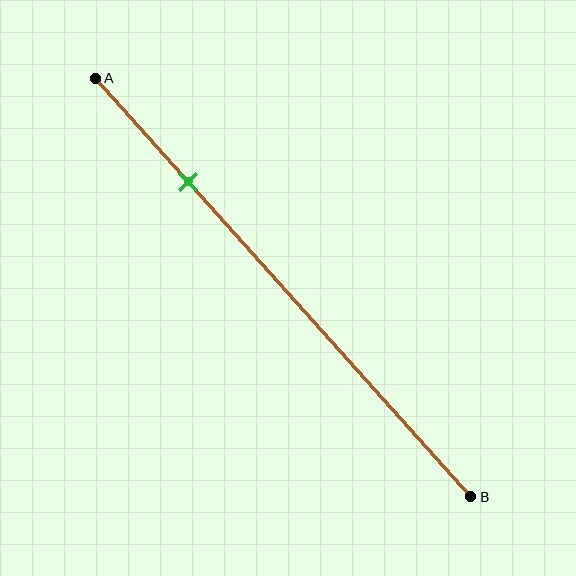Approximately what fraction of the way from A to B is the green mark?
The green mark is approximately 25% of the way from A to B.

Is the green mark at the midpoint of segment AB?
No, the mark is at about 25% from A, not at the 50% midpoint.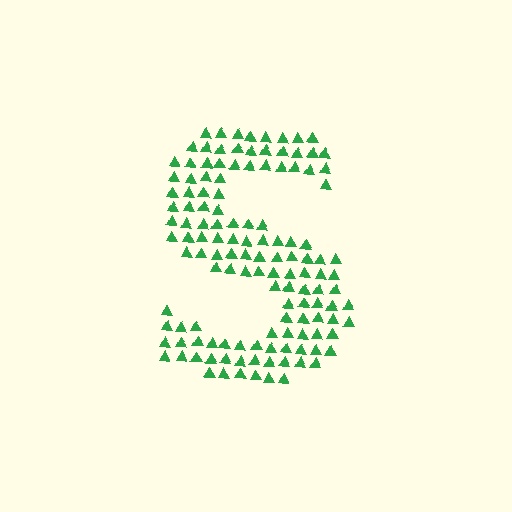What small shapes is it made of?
It is made of small triangles.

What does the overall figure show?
The overall figure shows the letter S.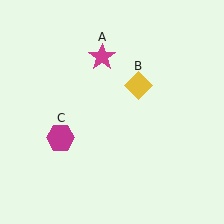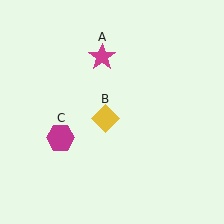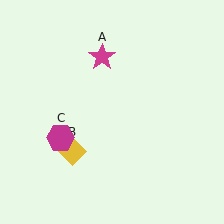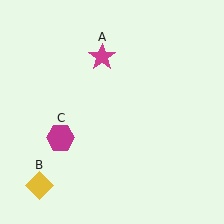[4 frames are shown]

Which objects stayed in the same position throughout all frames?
Magenta star (object A) and magenta hexagon (object C) remained stationary.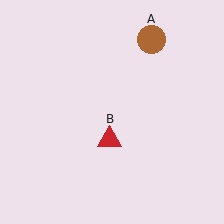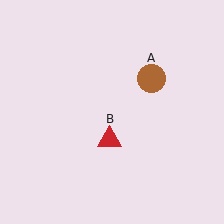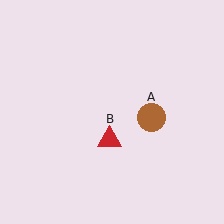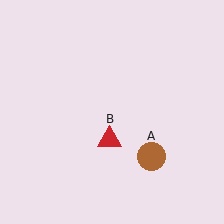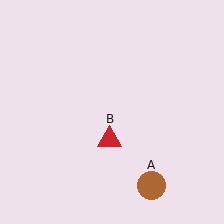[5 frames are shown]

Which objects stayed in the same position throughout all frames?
Red triangle (object B) remained stationary.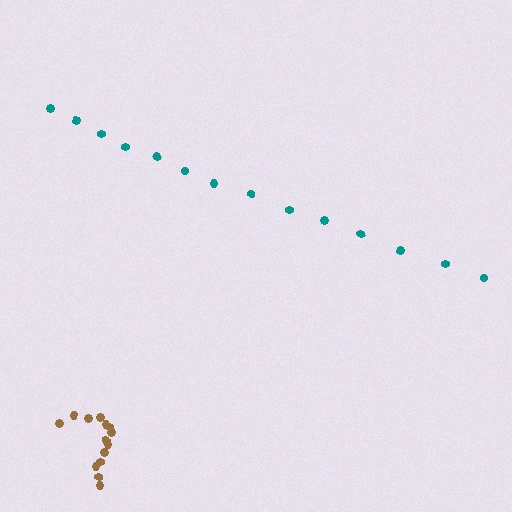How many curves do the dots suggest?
There are 2 distinct paths.